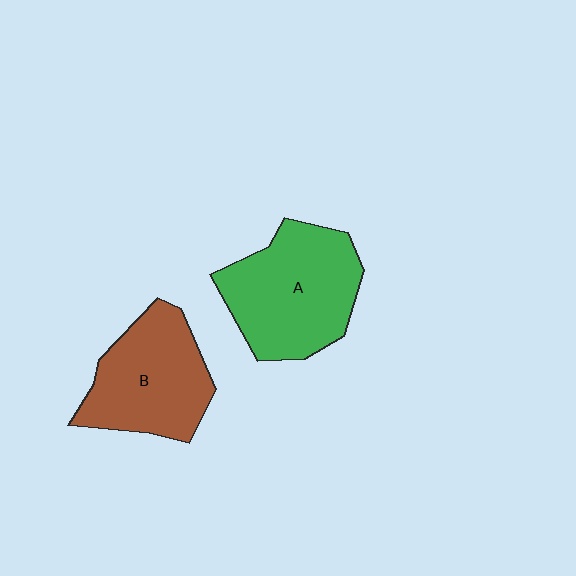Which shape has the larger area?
Shape A (green).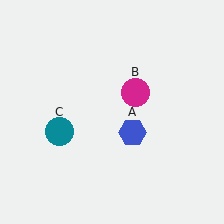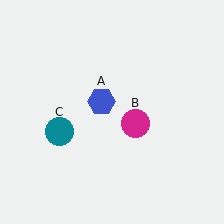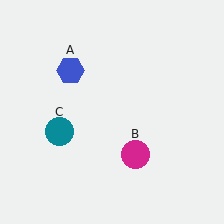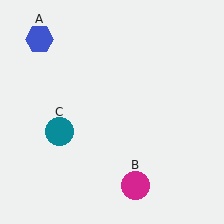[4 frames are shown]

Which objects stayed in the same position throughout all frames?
Teal circle (object C) remained stationary.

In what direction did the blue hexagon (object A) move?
The blue hexagon (object A) moved up and to the left.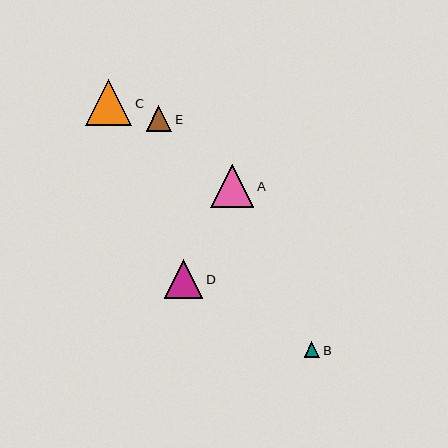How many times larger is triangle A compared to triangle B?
Triangle A is approximately 2.9 times the size of triangle B.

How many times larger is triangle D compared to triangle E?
Triangle D is approximately 1.5 times the size of triangle E.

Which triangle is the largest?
Triangle C is the largest with a size of approximately 46 pixels.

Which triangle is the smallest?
Triangle B is the smallest with a size of approximately 15 pixels.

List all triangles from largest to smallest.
From largest to smallest: C, A, D, E, B.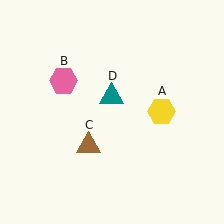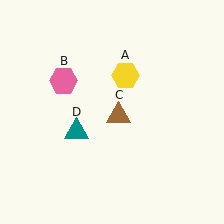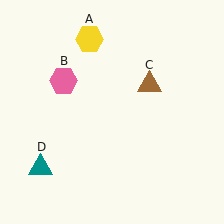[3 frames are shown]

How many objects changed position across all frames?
3 objects changed position: yellow hexagon (object A), brown triangle (object C), teal triangle (object D).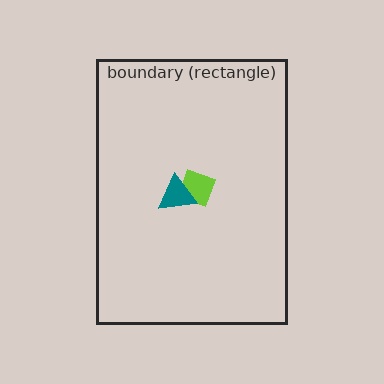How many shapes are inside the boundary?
2 inside, 0 outside.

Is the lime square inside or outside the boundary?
Inside.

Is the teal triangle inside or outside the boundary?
Inside.